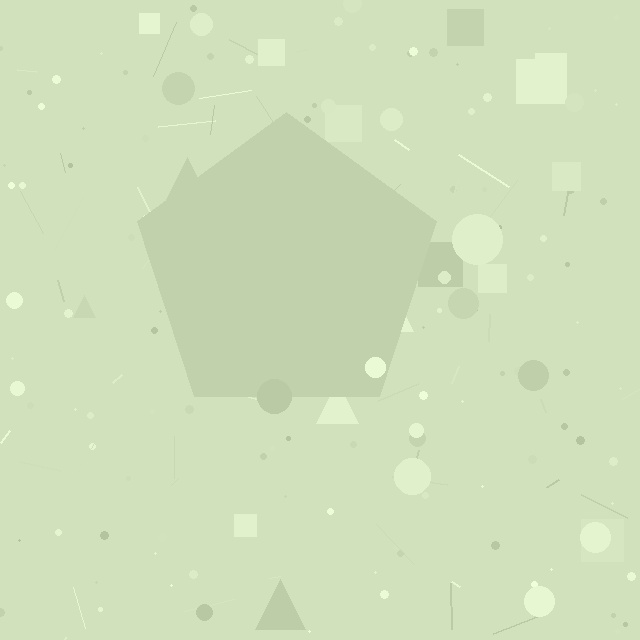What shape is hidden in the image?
A pentagon is hidden in the image.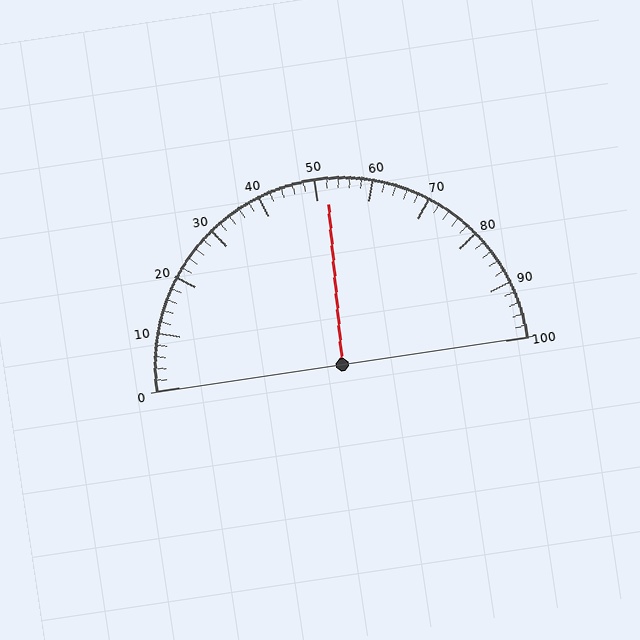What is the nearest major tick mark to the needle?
The nearest major tick mark is 50.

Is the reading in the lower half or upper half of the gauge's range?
The reading is in the upper half of the range (0 to 100).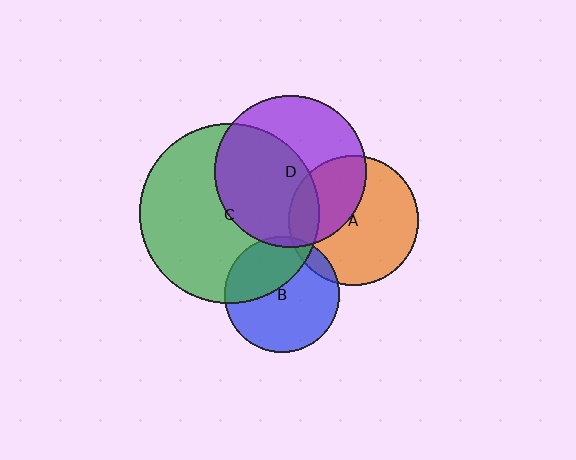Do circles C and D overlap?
Yes.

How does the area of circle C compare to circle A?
Approximately 1.9 times.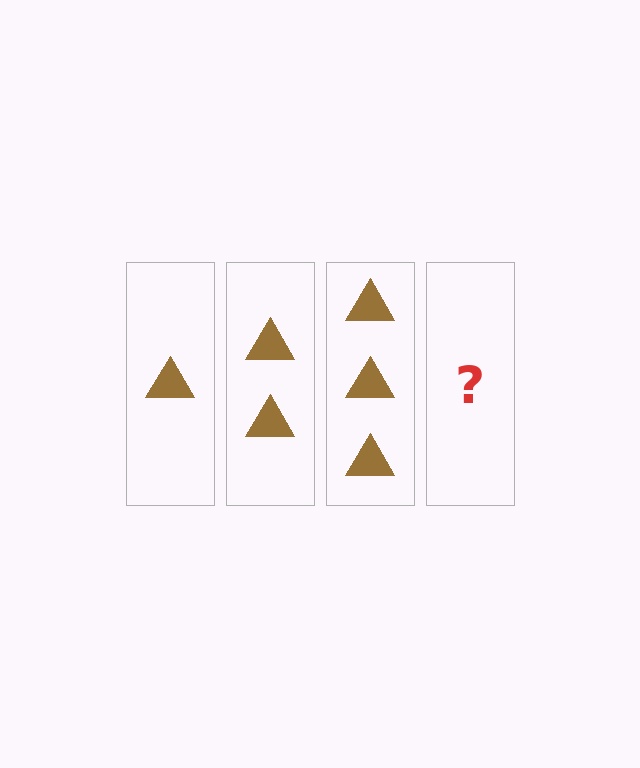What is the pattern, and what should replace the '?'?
The pattern is that each step adds one more triangle. The '?' should be 4 triangles.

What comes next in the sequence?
The next element should be 4 triangles.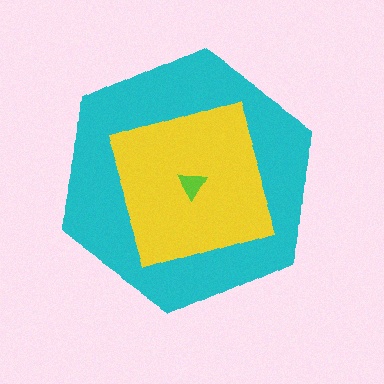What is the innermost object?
The lime triangle.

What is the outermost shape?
The cyan hexagon.